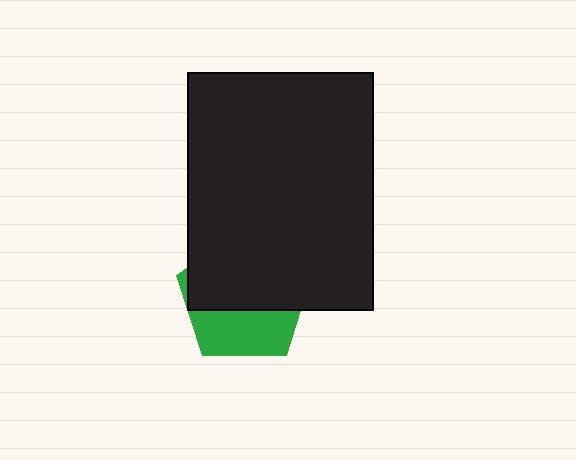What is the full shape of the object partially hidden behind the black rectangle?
The partially hidden object is a green pentagon.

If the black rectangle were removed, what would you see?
You would see the complete green pentagon.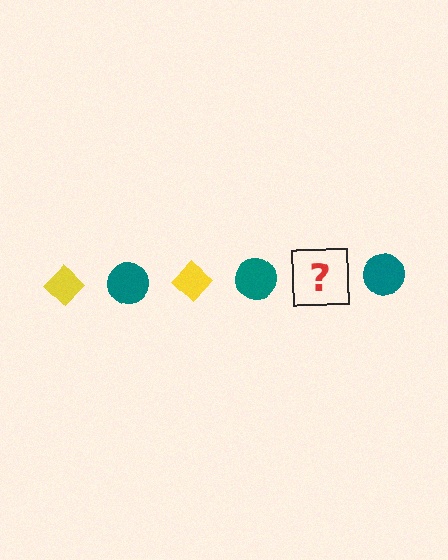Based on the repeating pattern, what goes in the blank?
The blank should be a yellow diamond.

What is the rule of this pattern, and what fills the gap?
The rule is that the pattern alternates between yellow diamond and teal circle. The gap should be filled with a yellow diamond.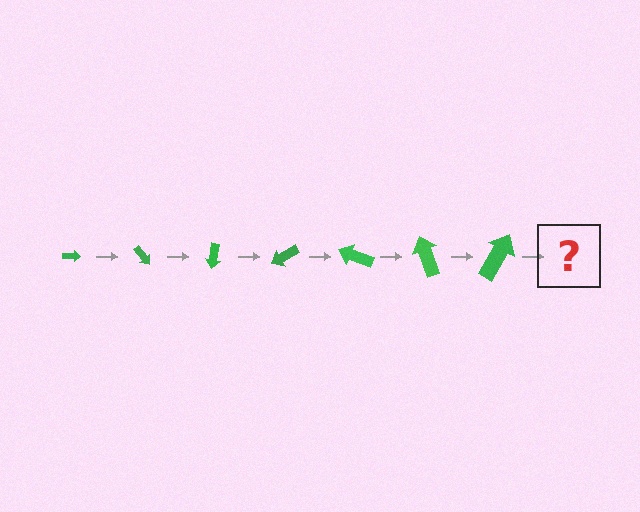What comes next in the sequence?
The next element should be an arrow, larger than the previous one and rotated 350 degrees from the start.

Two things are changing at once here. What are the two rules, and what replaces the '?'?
The two rules are that the arrow grows larger each step and it rotates 50 degrees each step. The '?' should be an arrow, larger than the previous one and rotated 350 degrees from the start.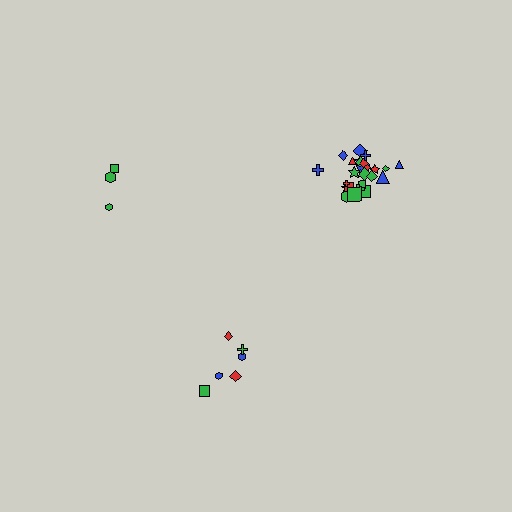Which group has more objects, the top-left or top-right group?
The top-right group.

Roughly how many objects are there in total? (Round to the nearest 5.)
Roughly 35 objects in total.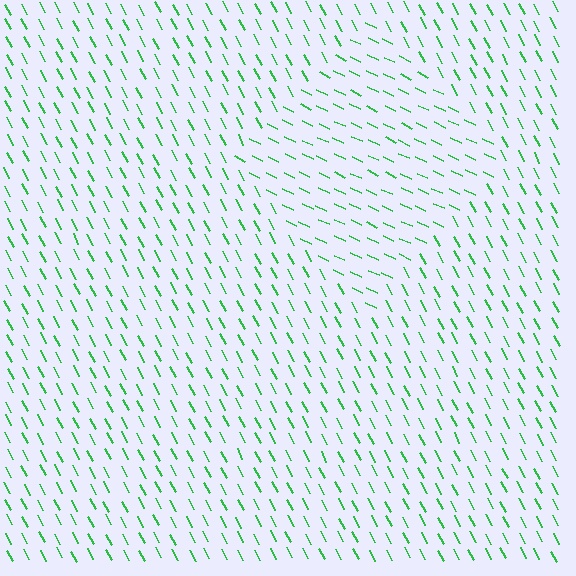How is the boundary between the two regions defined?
The boundary is defined purely by a change in line orientation (approximately 37 degrees difference). All lines are the same color and thickness.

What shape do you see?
I see a diamond.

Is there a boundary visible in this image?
Yes, there is a texture boundary formed by a change in line orientation.